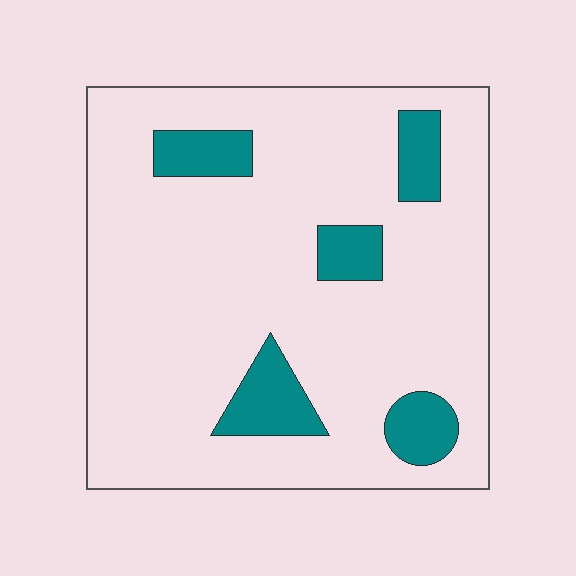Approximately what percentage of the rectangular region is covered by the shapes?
Approximately 15%.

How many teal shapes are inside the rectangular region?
5.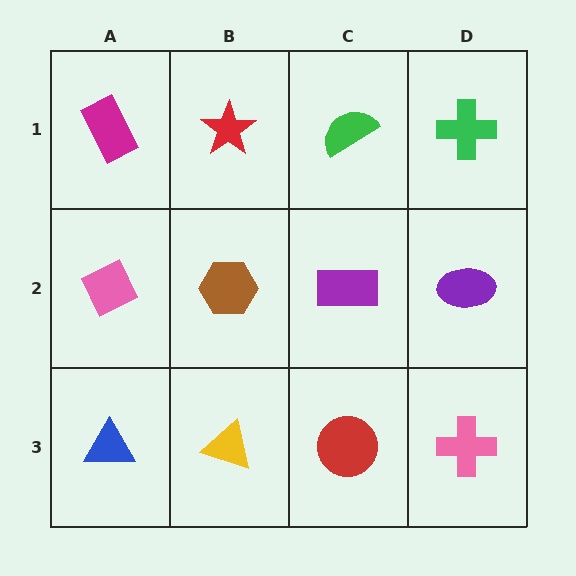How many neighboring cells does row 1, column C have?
3.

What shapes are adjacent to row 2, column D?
A green cross (row 1, column D), a pink cross (row 3, column D), a purple rectangle (row 2, column C).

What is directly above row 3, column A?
A pink diamond.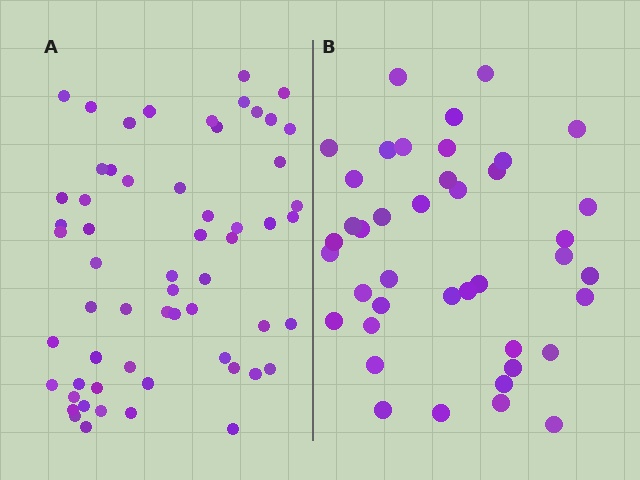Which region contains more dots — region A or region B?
Region A (the left region) has more dots.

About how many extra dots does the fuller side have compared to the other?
Region A has approximately 20 more dots than region B.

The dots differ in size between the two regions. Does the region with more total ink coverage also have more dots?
No. Region B has more total ink coverage because its dots are larger, but region A actually contains more individual dots. Total area can be misleading — the number of items is what matters here.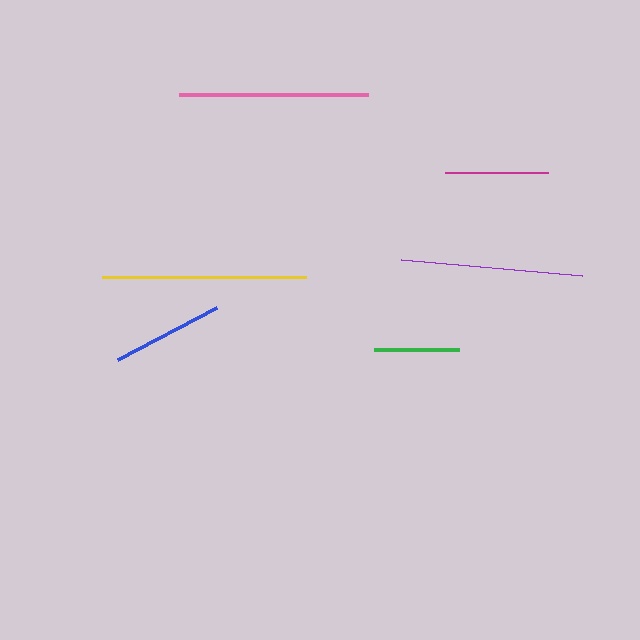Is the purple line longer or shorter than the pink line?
The pink line is longer than the purple line.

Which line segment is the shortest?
The green line is the shortest at approximately 85 pixels.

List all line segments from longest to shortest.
From longest to shortest: yellow, pink, purple, blue, magenta, green.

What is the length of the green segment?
The green segment is approximately 85 pixels long.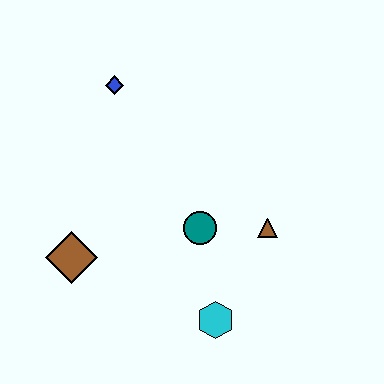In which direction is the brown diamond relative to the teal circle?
The brown diamond is to the left of the teal circle.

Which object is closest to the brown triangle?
The teal circle is closest to the brown triangle.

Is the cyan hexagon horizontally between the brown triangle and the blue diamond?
Yes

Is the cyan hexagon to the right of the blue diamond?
Yes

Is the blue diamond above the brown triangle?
Yes